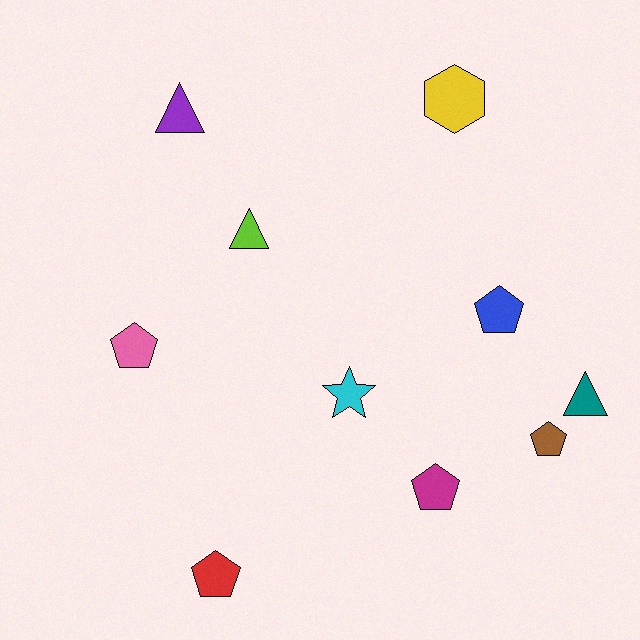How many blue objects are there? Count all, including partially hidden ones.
There is 1 blue object.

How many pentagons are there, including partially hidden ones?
There are 5 pentagons.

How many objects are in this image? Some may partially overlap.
There are 10 objects.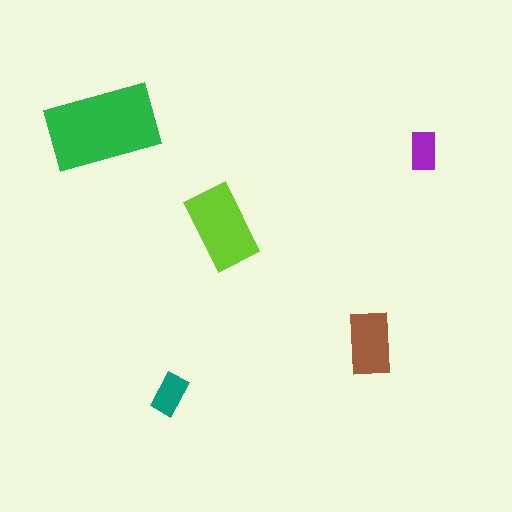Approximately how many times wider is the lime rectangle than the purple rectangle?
About 2 times wider.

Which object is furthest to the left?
The green rectangle is leftmost.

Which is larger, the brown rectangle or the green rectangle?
The green one.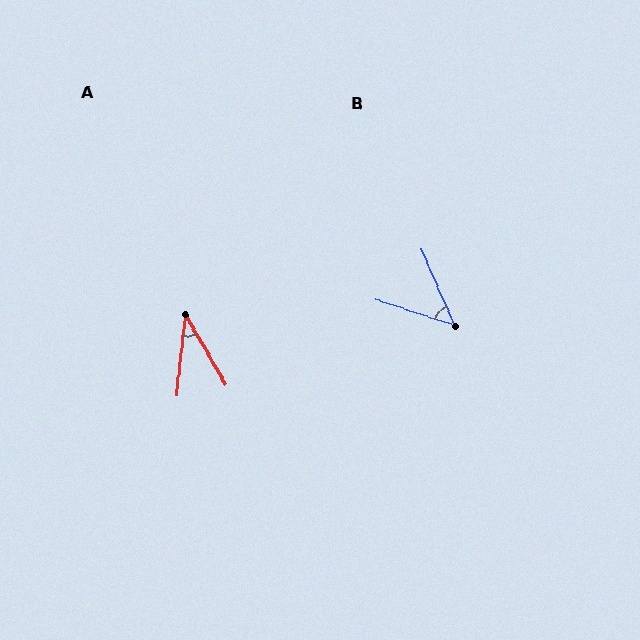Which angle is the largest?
B, at approximately 49 degrees.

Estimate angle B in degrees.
Approximately 49 degrees.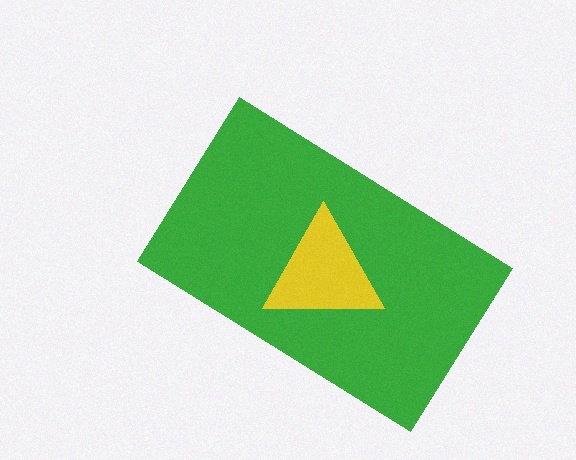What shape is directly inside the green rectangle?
The yellow triangle.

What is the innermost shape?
The yellow triangle.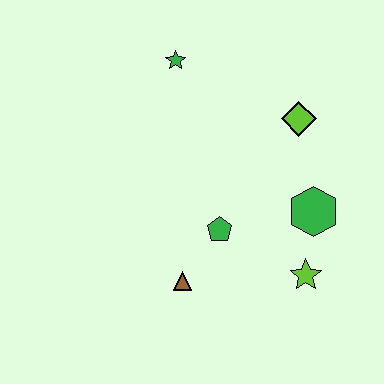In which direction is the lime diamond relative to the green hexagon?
The lime diamond is above the green hexagon.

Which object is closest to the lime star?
The green hexagon is closest to the lime star.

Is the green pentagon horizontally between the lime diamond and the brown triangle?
Yes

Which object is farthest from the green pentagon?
The green star is farthest from the green pentagon.